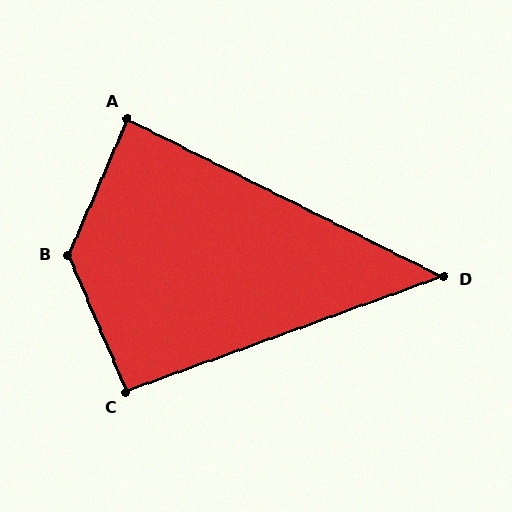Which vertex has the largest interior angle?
B, at approximately 133 degrees.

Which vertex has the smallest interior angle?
D, at approximately 47 degrees.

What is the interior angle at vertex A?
Approximately 87 degrees (approximately right).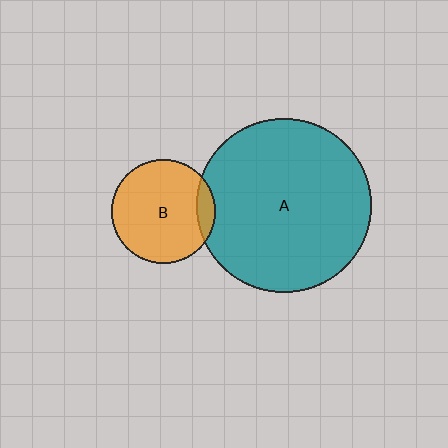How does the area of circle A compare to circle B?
Approximately 2.8 times.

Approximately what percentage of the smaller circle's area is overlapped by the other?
Approximately 10%.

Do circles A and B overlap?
Yes.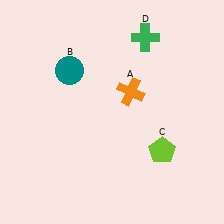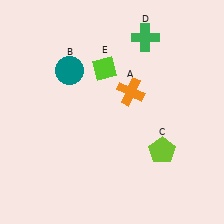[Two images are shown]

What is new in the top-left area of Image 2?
A lime diamond (E) was added in the top-left area of Image 2.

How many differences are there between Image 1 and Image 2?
There is 1 difference between the two images.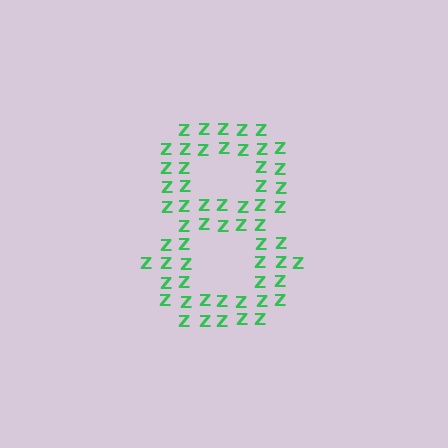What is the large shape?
The large shape is the digit 8.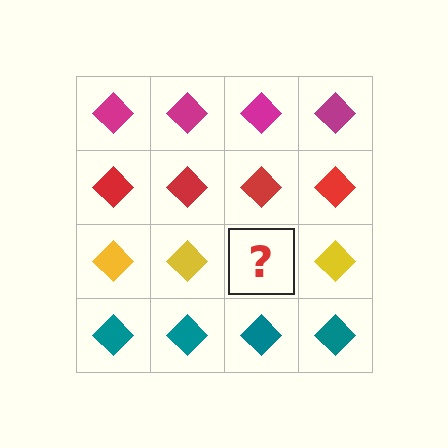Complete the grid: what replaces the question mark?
The question mark should be replaced with a yellow diamond.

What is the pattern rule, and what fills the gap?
The rule is that each row has a consistent color. The gap should be filled with a yellow diamond.